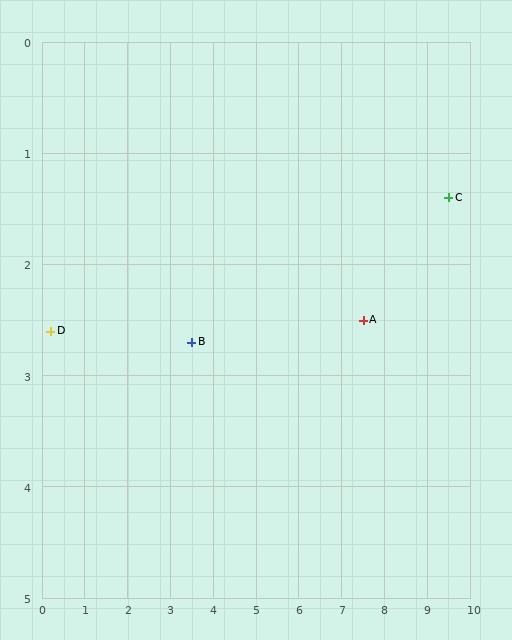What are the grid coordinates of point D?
Point D is at approximately (0.2, 2.6).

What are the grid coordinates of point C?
Point C is at approximately (9.5, 1.4).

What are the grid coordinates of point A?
Point A is at approximately (7.5, 2.5).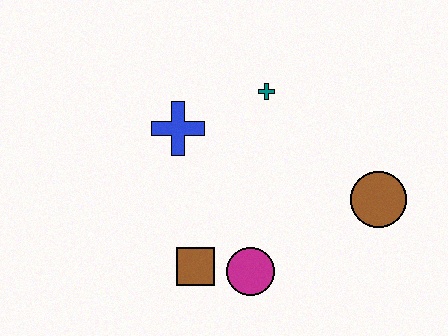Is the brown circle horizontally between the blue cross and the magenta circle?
No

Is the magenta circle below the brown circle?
Yes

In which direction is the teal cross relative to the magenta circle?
The teal cross is above the magenta circle.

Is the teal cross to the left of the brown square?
No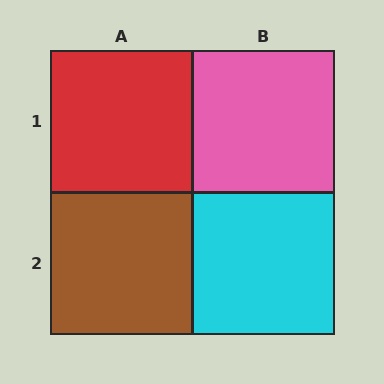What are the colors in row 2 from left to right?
Brown, cyan.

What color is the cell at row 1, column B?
Pink.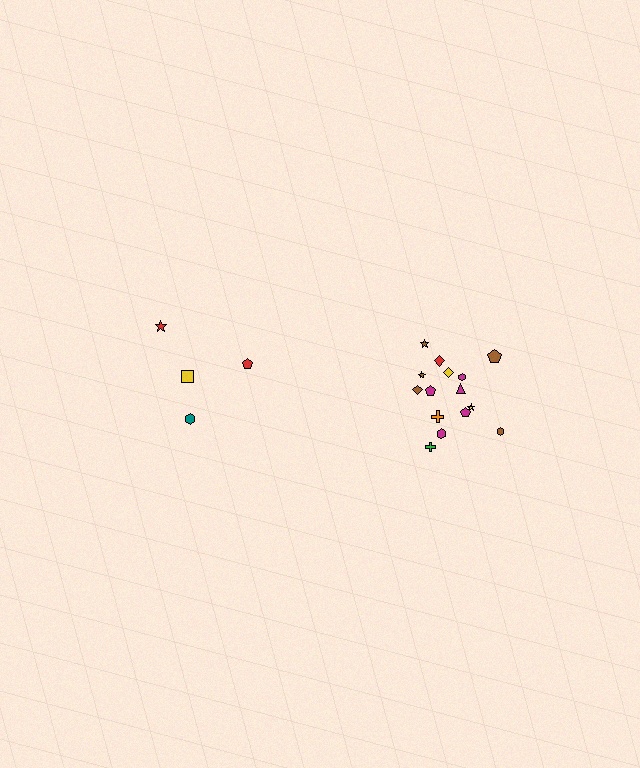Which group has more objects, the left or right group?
The right group.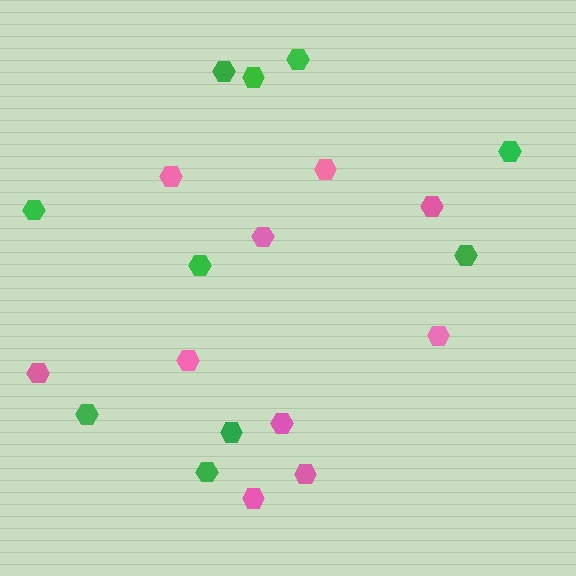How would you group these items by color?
There are 2 groups: one group of pink hexagons (10) and one group of green hexagons (10).